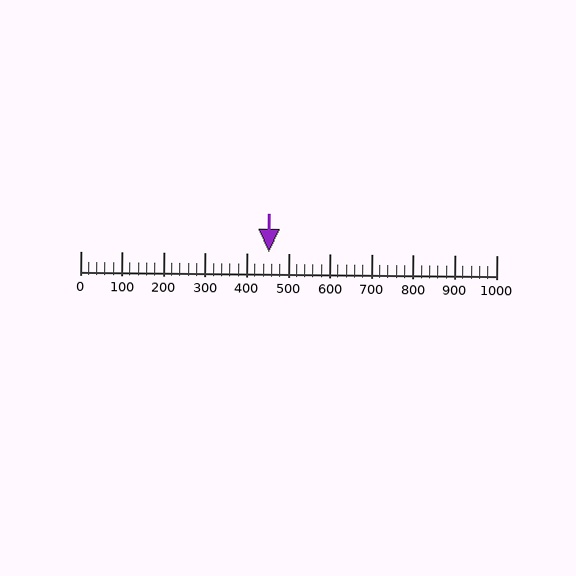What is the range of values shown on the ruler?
The ruler shows values from 0 to 1000.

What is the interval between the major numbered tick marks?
The major tick marks are spaced 100 units apart.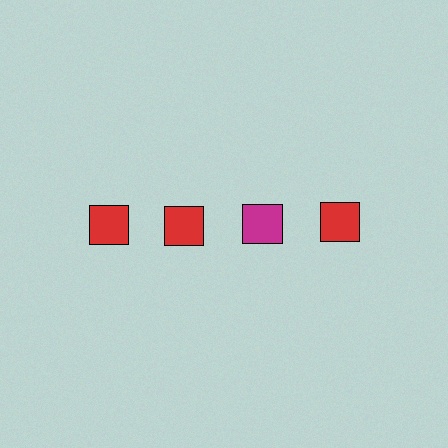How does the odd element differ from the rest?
It has a different color: magenta instead of red.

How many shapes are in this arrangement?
There are 4 shapes arranged in a grid pattern.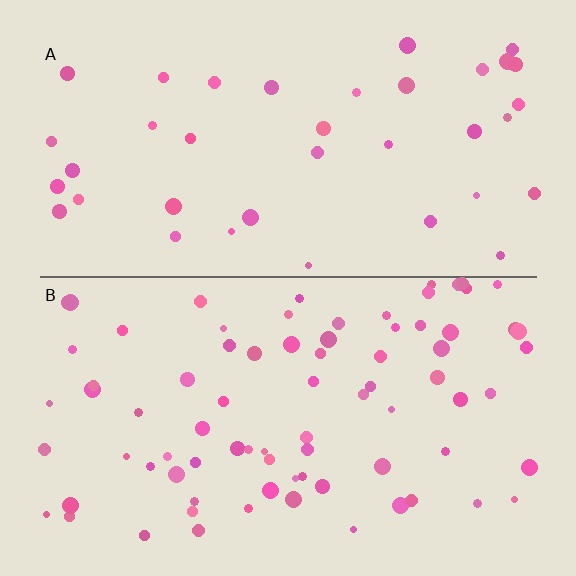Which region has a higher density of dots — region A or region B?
B (the bottom).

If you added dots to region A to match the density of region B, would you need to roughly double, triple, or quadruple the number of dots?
Approximately double.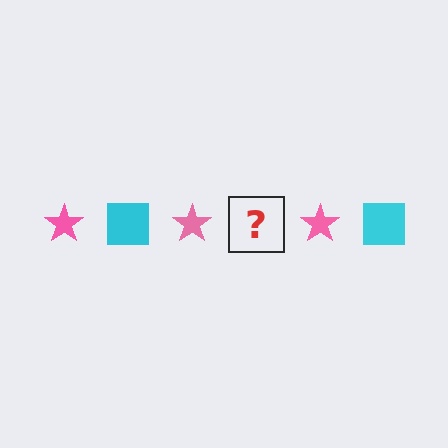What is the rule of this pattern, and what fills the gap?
The rule is that the pattern alternates between pink star and cyan square. The gap should be filled with a cyan square.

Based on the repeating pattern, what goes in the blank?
The blank should be a cyan square.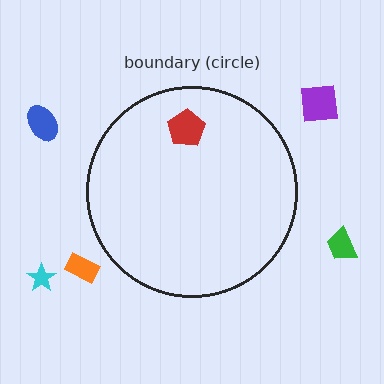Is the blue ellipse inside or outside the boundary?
Outside.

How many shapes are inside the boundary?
1 inside, 5 outside.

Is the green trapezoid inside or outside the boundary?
Outside.